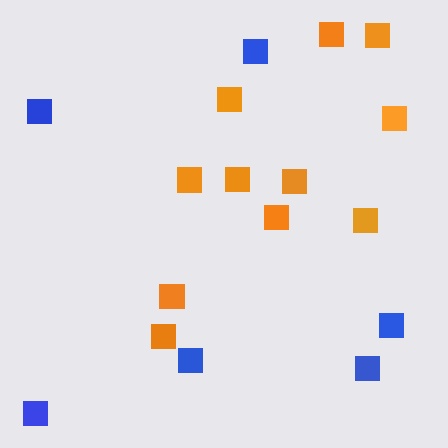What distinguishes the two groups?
There are 2 groups: one group of orange squares (11) and one group of blue squares (6).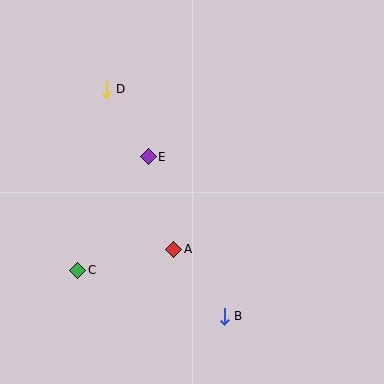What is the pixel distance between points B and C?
The distance between B and C is 154 pixels.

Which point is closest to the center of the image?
Point E at (148, 157) is closest to the center.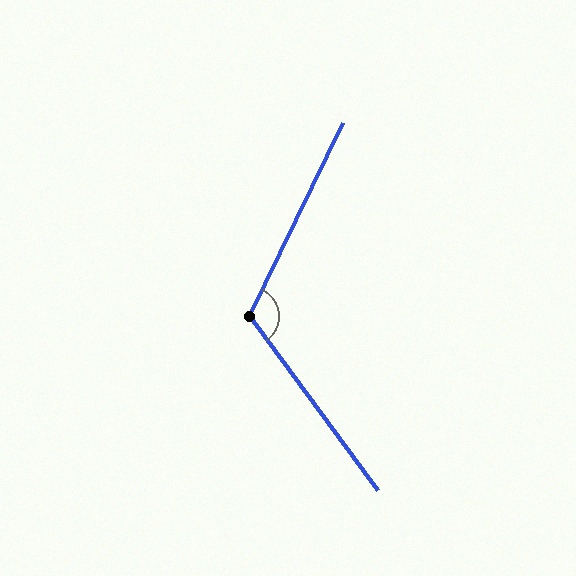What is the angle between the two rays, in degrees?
Approximately 118 degrees.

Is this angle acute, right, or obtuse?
It is obtuse.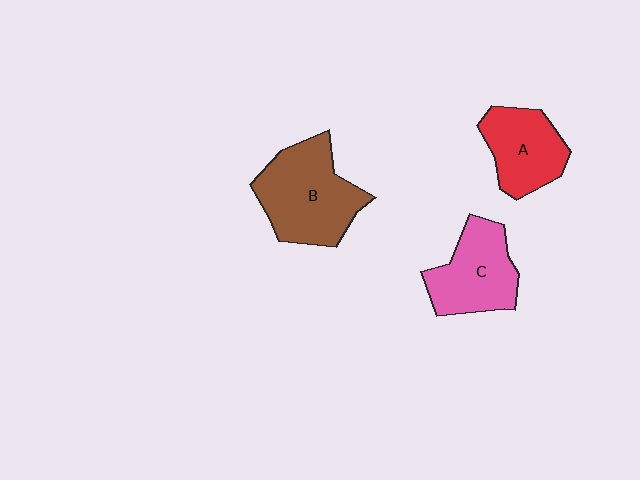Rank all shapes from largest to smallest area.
From largest to smallest: B (brown), C (pink), A (red).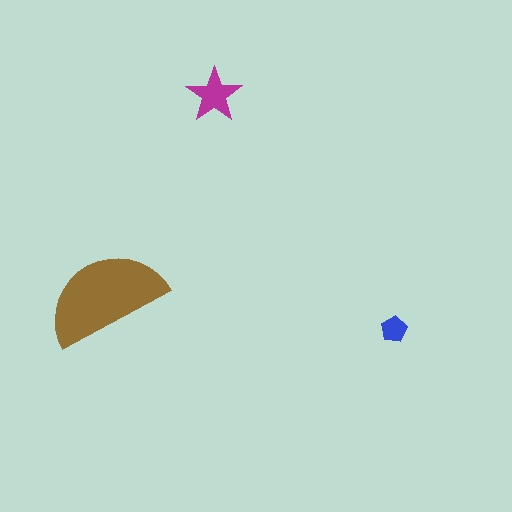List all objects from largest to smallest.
The brown semicircle, the magenta star, the blue pentagon.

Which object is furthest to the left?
The brown semicircle is leftmost.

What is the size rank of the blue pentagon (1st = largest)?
3rd.